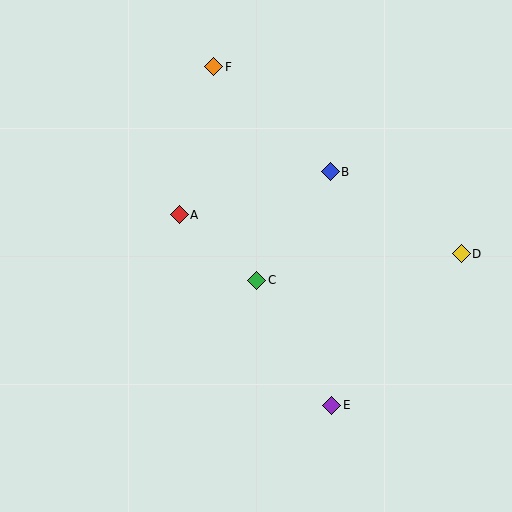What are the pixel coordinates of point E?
Point E is at (332, 405).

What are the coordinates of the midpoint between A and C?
The midpoint between A and C is at (218, 247).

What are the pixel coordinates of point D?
Point D is at (461, 254).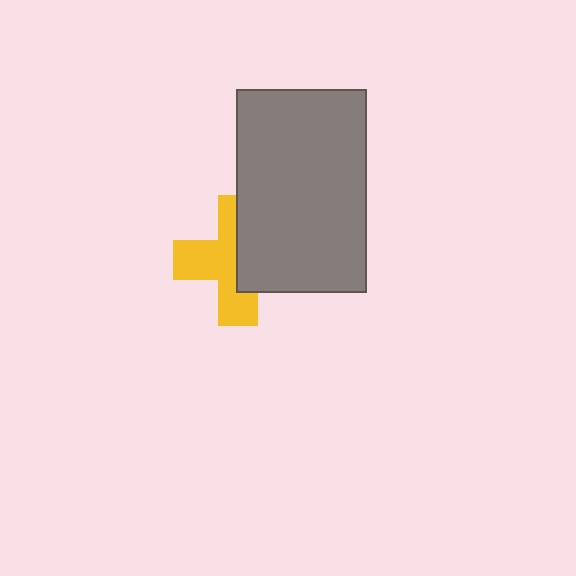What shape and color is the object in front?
The object in front is a gray rectangle.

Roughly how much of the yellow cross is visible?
About half of it is visible (roughly 55%).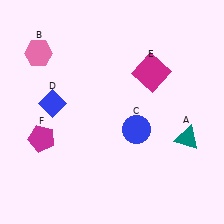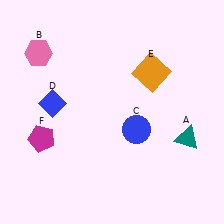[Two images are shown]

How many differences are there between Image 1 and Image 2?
There is 1 difference between the two images.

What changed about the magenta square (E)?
In Image 1, E is magenta. In Image 2, it changed to orange.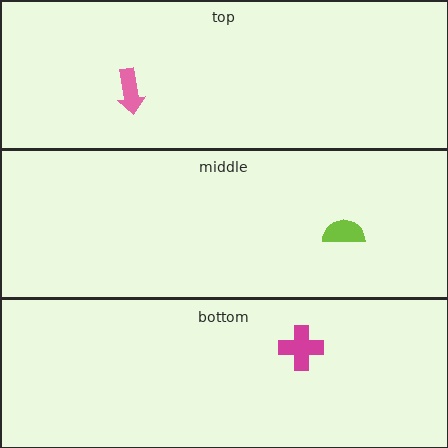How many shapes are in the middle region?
1.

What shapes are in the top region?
The pink arrow.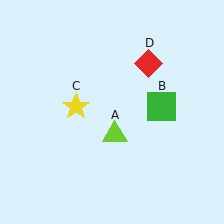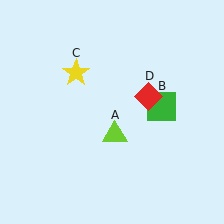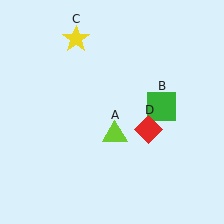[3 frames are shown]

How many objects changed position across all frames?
2 objects changed position: yellow star (object C), red diamond (object D).